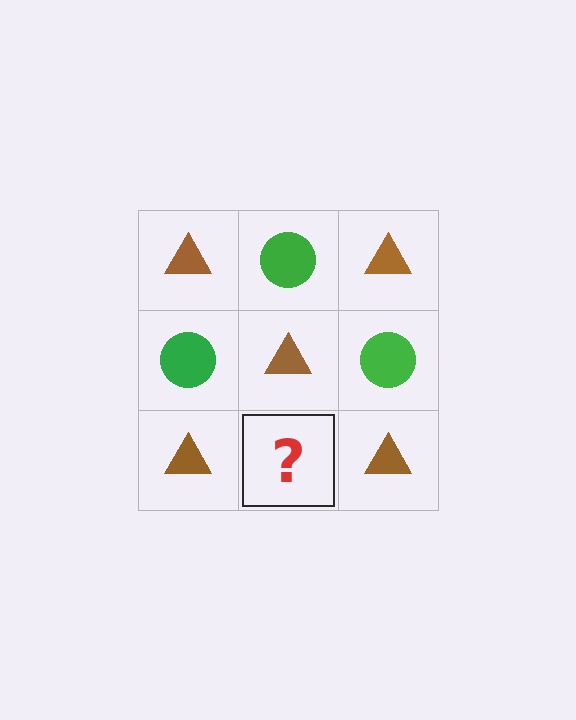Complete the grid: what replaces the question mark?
The question mark should be replaced with a green circle.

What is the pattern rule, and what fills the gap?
The rule is that it alternates brown triangle and green circle in a checkerboard pattern. The gap should be filled with a green circle.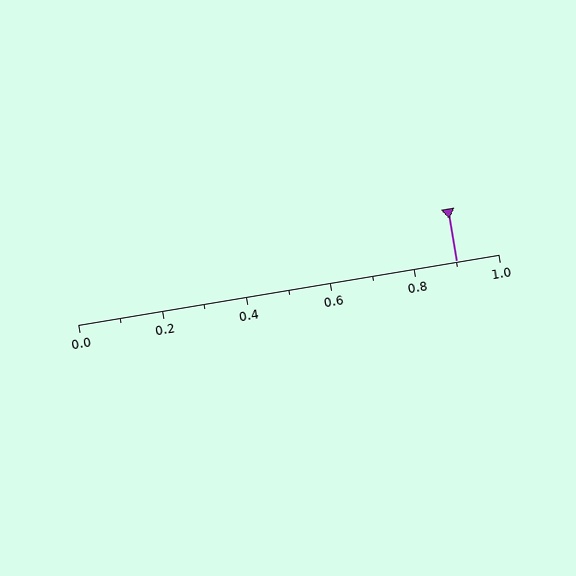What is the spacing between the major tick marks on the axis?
The major ticks are spaced 0.2 apart.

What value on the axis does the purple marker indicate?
The marker indicates approximately 0.9.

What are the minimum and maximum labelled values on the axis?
The axis runs from 0.0 to 1.0.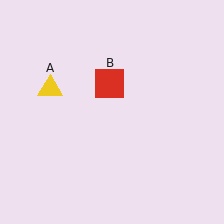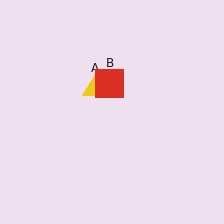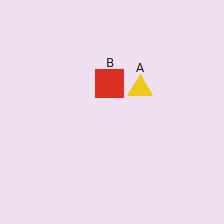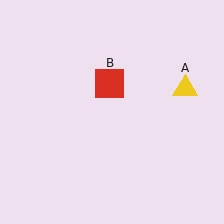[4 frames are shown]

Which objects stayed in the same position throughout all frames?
Red square (object B) remained stationary.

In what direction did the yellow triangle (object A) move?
The yellow triangle (object A) moved right.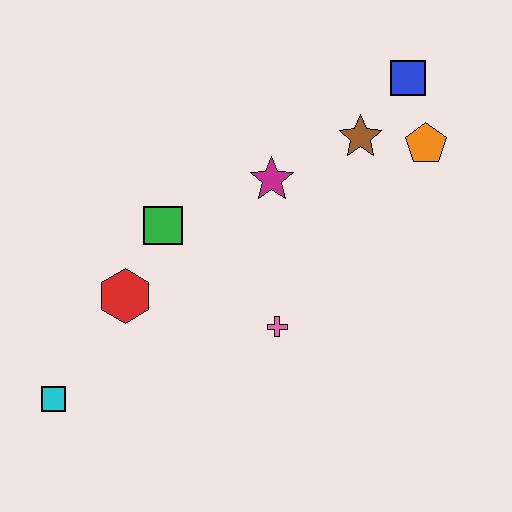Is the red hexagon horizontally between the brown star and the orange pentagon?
No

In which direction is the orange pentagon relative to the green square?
The orange pentagon is to the right of the green square.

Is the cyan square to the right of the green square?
No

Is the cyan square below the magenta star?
Yes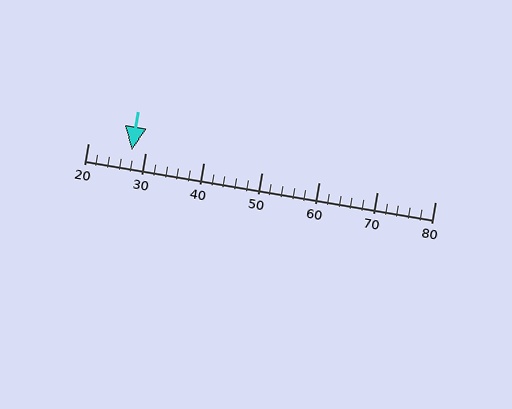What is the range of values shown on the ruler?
The ruler shows values from 20 to 80.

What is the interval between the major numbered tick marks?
The major tick marks are spaced 10 units apart.